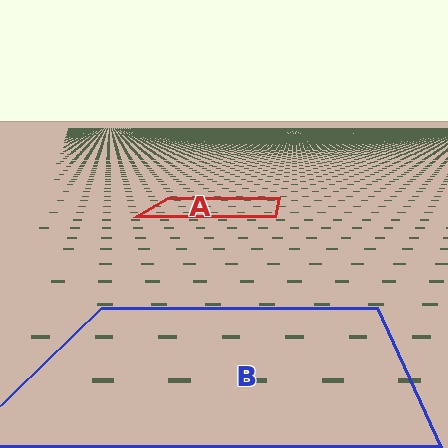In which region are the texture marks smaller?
The texture marks are smaller in region A, because it is farther away.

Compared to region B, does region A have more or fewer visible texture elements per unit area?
Region A has more texture elements per unit area — they are packed more densely because it is farther away.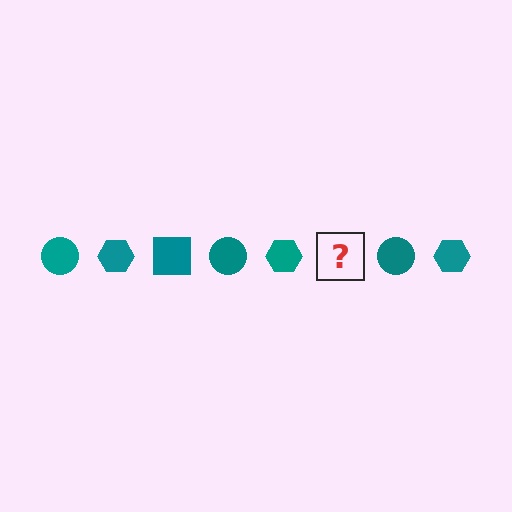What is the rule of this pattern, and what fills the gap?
The rule is that the pattern cycles through circle, hexagon, square shapes in teal. The gap should be filled with a teal square.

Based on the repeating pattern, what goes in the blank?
The blank should be a teal square.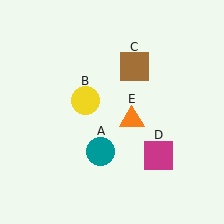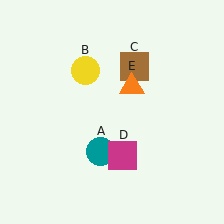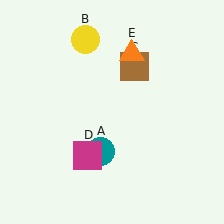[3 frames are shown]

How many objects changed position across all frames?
3 objects changed position: yellow circle (object B), magenta square (object D), orange triangle (object E).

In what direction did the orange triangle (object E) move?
The orange triangle (object E) moved up.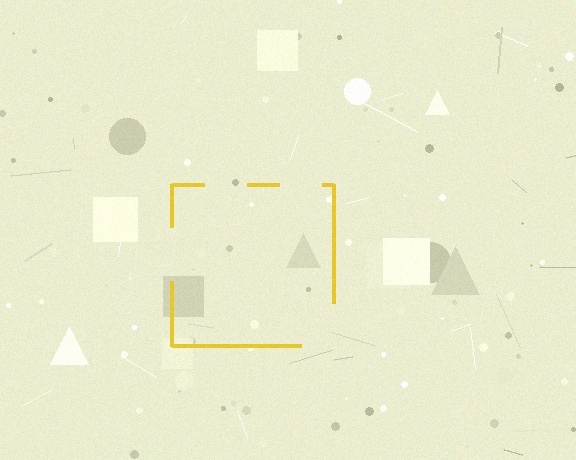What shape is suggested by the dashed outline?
The dashed outline suggests a square.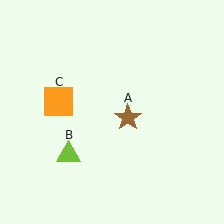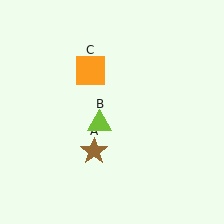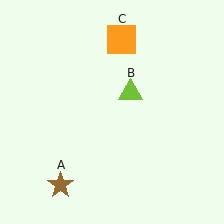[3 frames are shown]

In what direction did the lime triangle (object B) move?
The lime triangle (object B) moved up and to the right.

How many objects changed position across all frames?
3 objects changed position: brown star (object A), lime triangle (object B), orange square (object C).